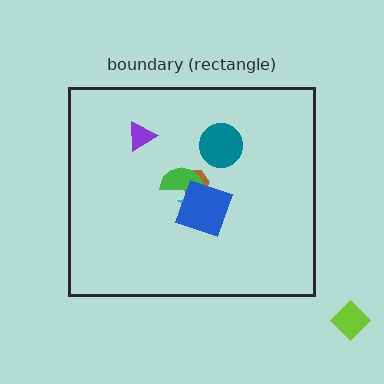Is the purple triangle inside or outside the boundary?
Inside.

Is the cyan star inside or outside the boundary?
Inside.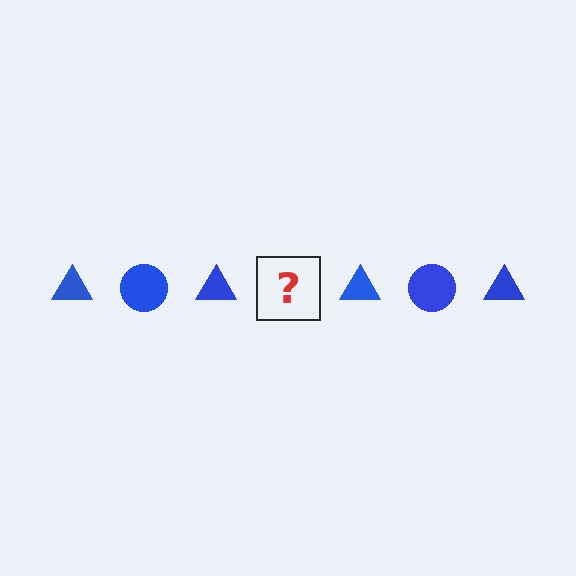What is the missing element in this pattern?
The missing element is a blue circle.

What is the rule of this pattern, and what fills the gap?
The rule is that the pattern cycles through triangle, circle shapes in blue. The gap should be filled with a blue circle.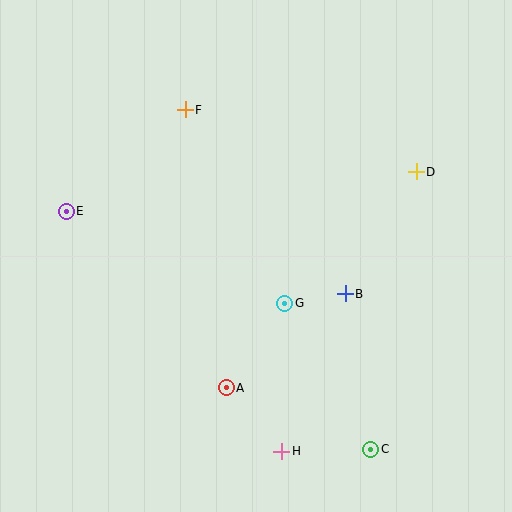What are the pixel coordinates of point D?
Point D is at (416, 172).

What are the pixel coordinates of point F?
Point F is at (185, 110).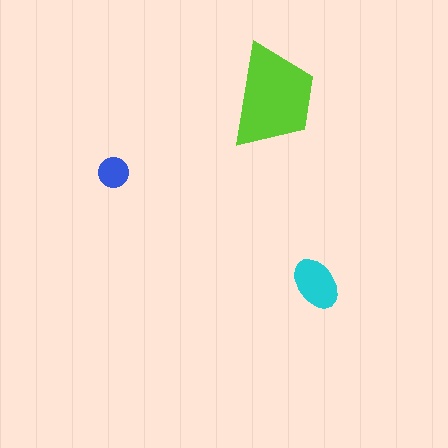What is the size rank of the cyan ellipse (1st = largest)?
2nd.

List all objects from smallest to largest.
The blue circle, the cyan ellipse, the lime trapezoid.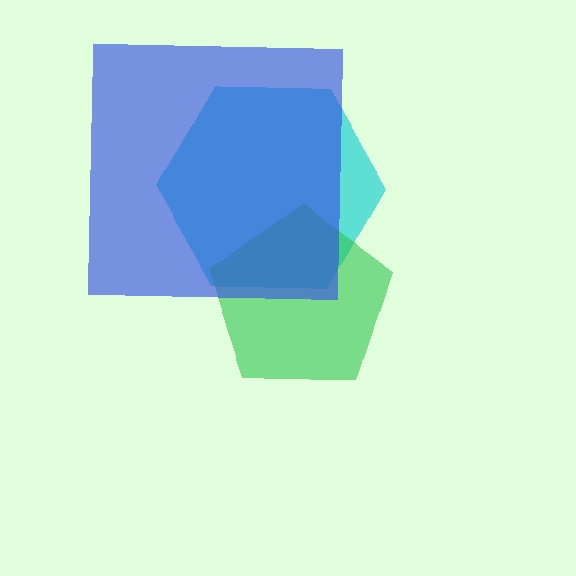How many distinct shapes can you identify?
There are 3 distinct shapes: a cyan hexagon, a green pentagon, a blue square.